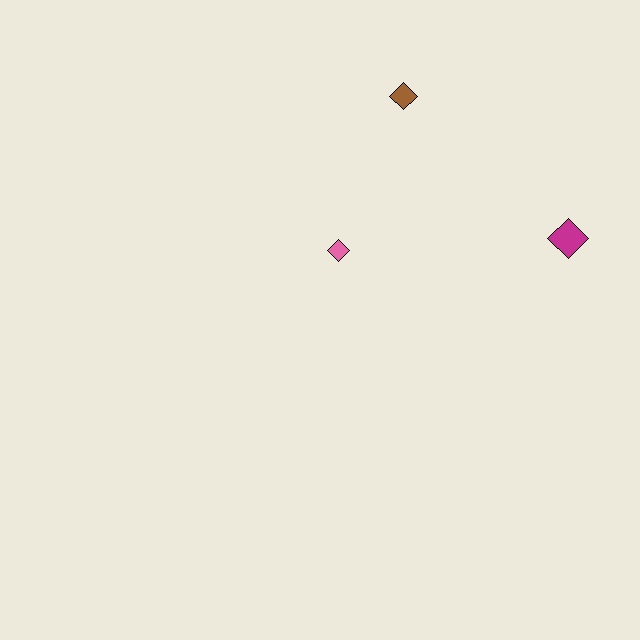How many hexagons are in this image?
There are no hexagons.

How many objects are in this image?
There are 3 objects.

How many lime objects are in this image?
There are no lime objects.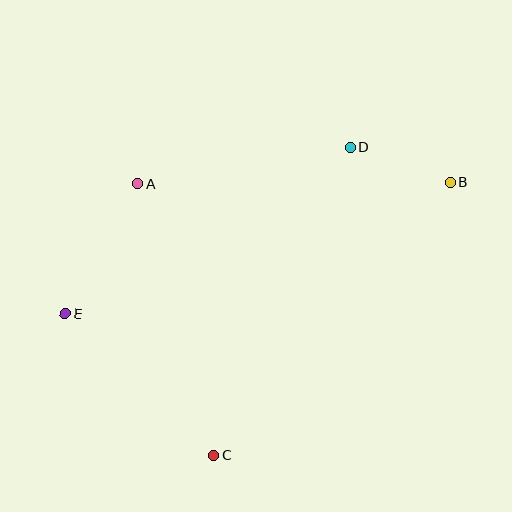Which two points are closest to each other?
Points B and D are closest to each other.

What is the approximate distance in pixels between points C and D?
The distance between C and D is approximately 337 pixels.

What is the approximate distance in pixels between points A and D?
The distance between A and D is approximately 216 pixels.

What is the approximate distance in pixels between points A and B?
The distance between A and B is approximately 312 pixels.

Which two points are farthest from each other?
Points B and E are farthest from each other.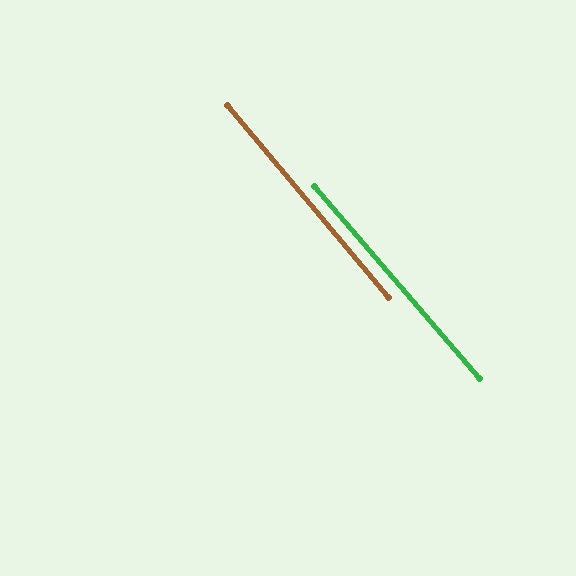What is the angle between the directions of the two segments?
Approximately 1 degree.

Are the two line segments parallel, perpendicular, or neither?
Parallel — their directions differ by only 0.7°.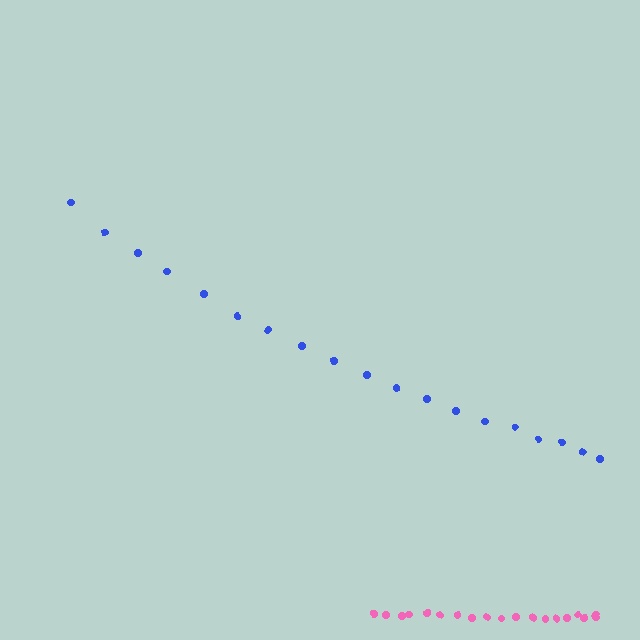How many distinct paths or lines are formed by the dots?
There are 2 distinct paths.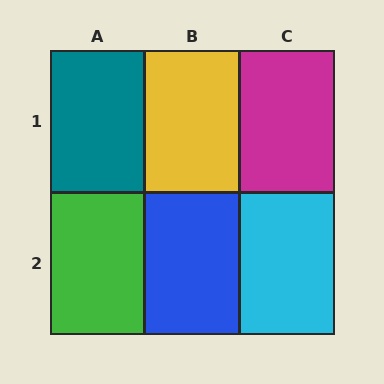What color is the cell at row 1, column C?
Magenta.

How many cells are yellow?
1 cell is yellow.